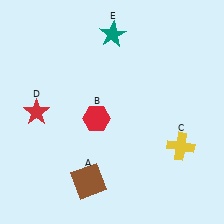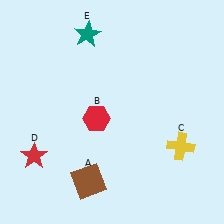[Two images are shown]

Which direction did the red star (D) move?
The red star (D) moved down.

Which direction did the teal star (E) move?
The teal star (E) moved left.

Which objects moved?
The objects that moved are: the red star (D), the teal star (E).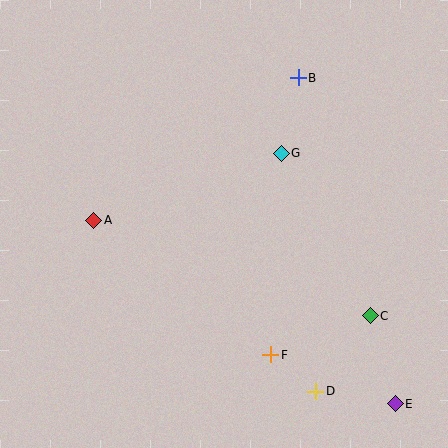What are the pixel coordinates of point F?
Point F is at (271, 355).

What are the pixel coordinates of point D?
Point D is at (316, 391).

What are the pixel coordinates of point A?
Point A is at (94, 220).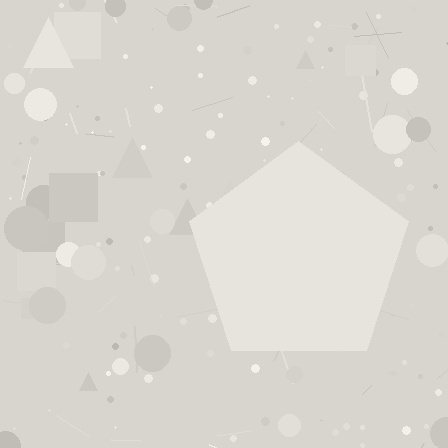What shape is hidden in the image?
A pentagon is hidden in the image.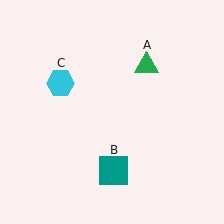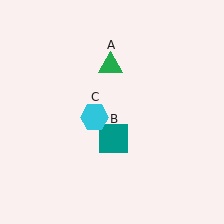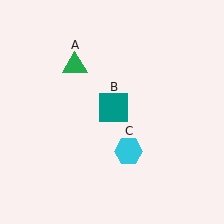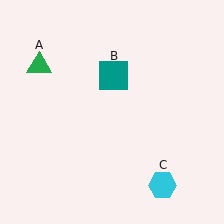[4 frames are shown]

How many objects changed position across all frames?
3 objects changed position: green triangle (object A), teal square (object B), cyan hexagon (object C).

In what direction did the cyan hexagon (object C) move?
The cyan hexagon (object C) moved down and to the right.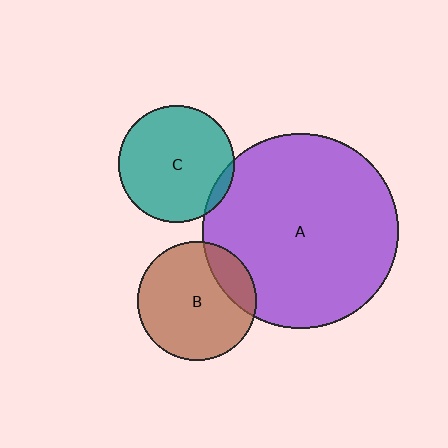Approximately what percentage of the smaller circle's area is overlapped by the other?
Approximately 5%.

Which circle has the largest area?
Circle A (purple).